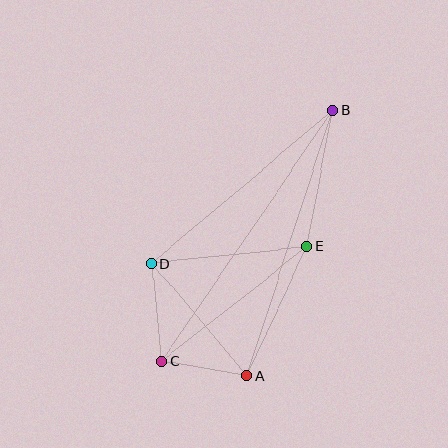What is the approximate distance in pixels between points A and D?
The distance between A and D is approximately 147 pixels.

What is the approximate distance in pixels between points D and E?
The distance between D and E is approximately 156 pixels.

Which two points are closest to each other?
Points A and C are closest to each other.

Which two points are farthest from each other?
Points B and C are farthest from each other.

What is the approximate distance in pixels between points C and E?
The distance between C and E is approximately 185 pixels.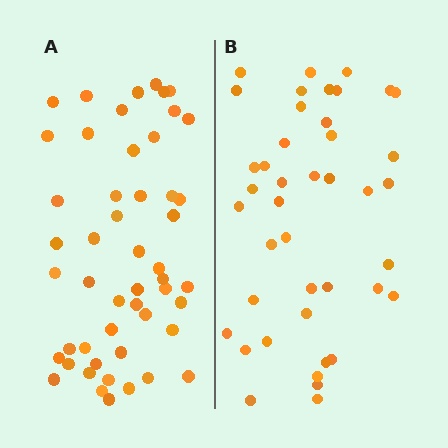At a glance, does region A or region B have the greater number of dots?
Region A (the left region) has more dots.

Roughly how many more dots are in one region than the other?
Region A has roughly 8 or so more dots than region B.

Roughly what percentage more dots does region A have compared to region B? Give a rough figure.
About 20% more.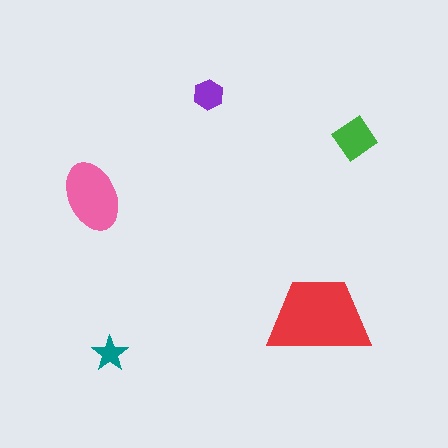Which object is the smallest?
The teal star.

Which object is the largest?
The red trapezoid.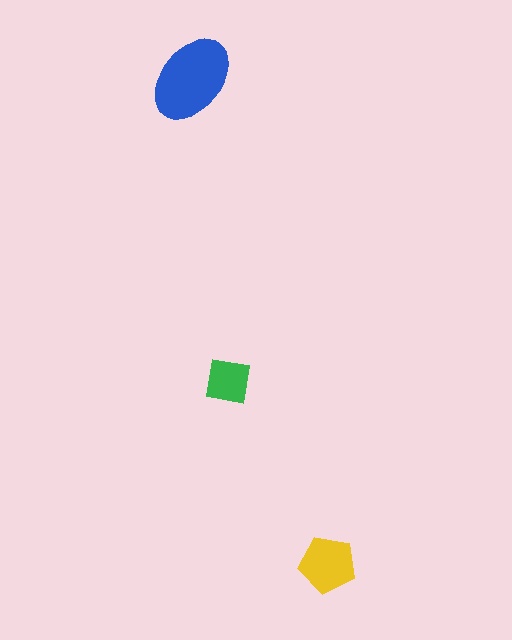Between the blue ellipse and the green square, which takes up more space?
The blue ellipse.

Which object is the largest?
The blue ellipse.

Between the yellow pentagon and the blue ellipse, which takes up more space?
The blue ellipse.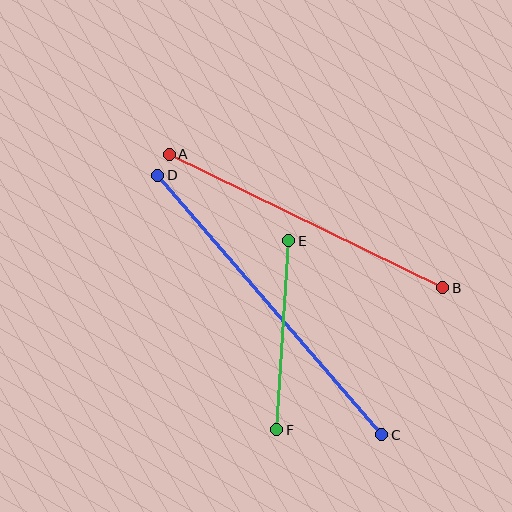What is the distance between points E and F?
The distance is approximately 189 pixels.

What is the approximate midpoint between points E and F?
The midpoint is at approximately (283, 335) pixels.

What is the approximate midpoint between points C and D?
The midpoint is at approximately (270, 305) pixels.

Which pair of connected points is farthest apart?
Points C and D are farthest apart.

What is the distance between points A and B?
The distance is approximately 304 pixels.